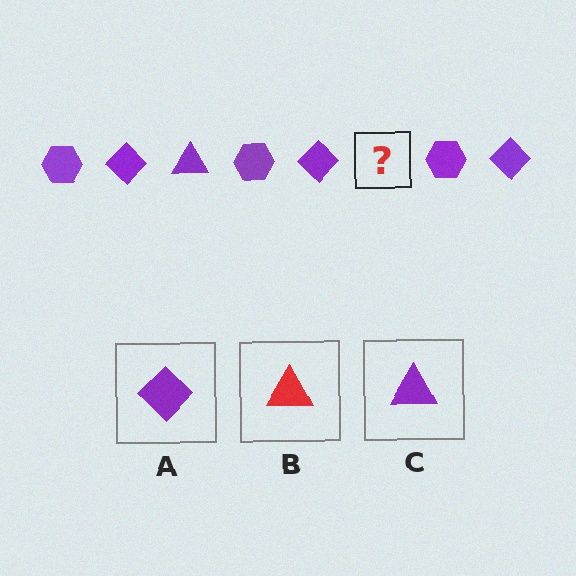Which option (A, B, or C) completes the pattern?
C.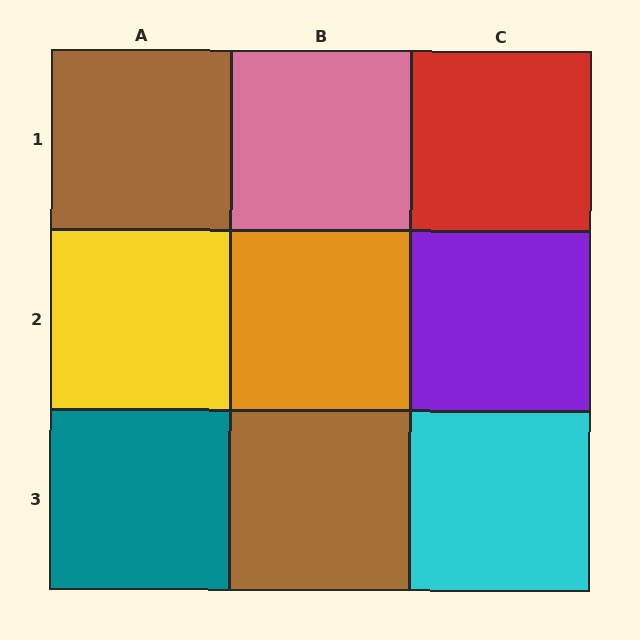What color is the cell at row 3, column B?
Brown.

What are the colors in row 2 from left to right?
Yellow, orange, purple.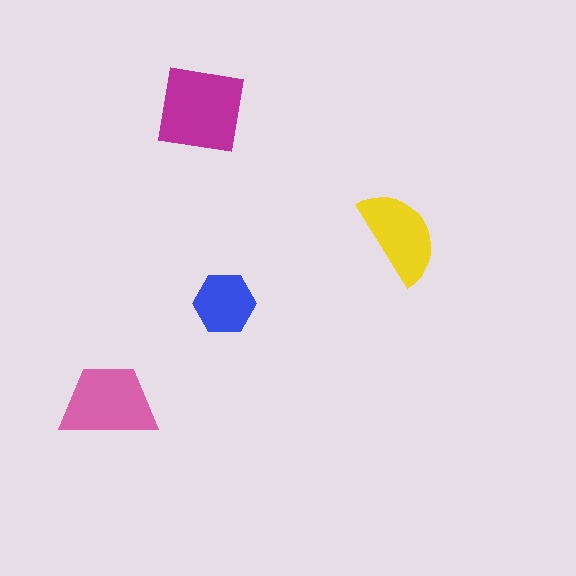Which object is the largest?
The magenta square.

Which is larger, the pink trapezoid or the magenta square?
The magenta square.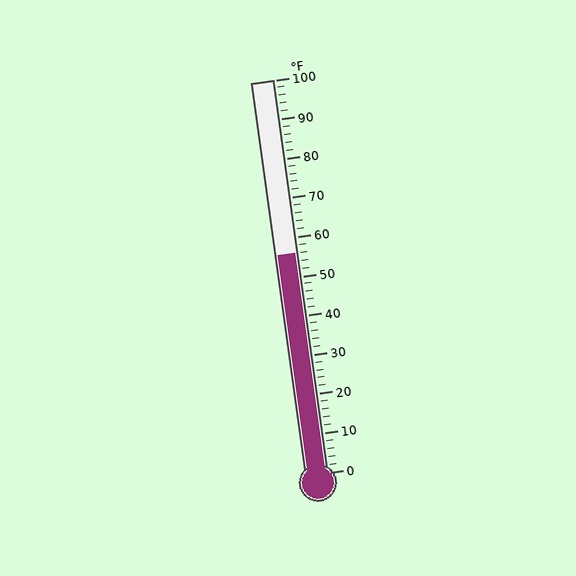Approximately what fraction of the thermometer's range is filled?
The thermometer is filled to approximately 55% of its range.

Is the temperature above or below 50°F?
The temperature is above 50°F.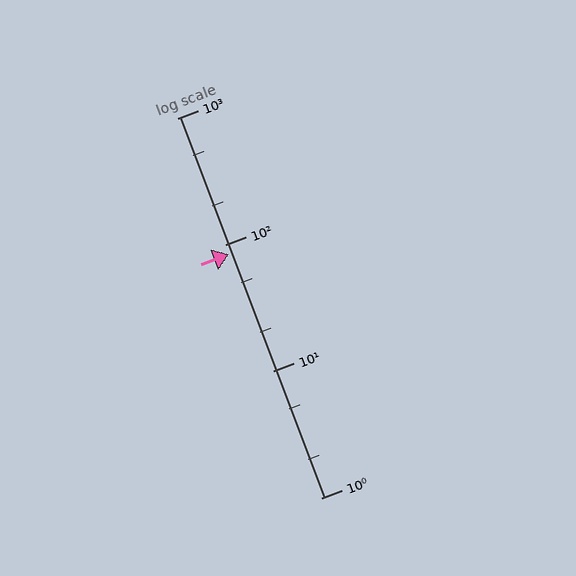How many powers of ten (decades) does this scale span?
The scale spans 3 decades, from 1 to 1000.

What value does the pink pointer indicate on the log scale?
The pointer indicates approximately 84.